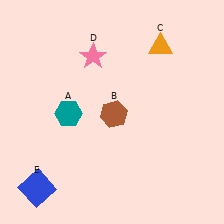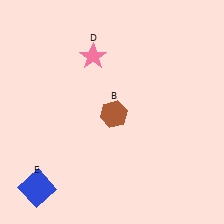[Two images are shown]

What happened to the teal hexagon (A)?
The teal hexagon (A) was removed in Image 2. It was in the bottom-left area of Image 1.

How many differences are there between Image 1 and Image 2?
There are 2 differences between the two images.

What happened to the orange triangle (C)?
The orange triangle (C) was removed in Image 2. It was in the top-right area of Image 1.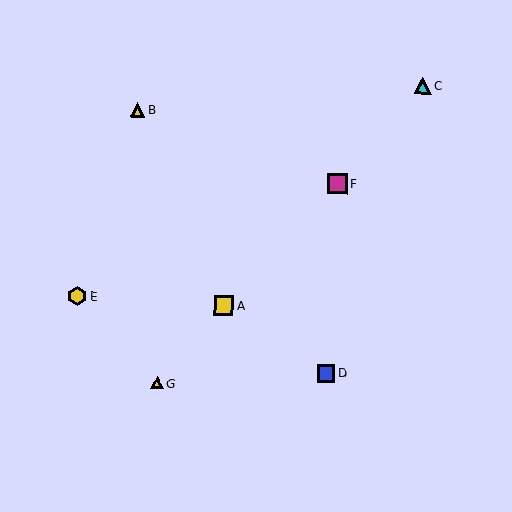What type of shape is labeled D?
Shape D is a blue square.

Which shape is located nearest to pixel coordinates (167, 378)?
The yellow triangle (labeled G) at (157, 383) is nearest to that location.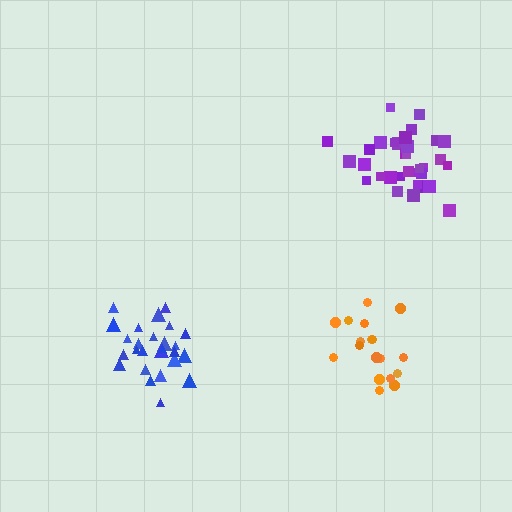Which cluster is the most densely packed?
Blue.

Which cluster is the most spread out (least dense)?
Orange.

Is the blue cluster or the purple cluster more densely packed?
Blue.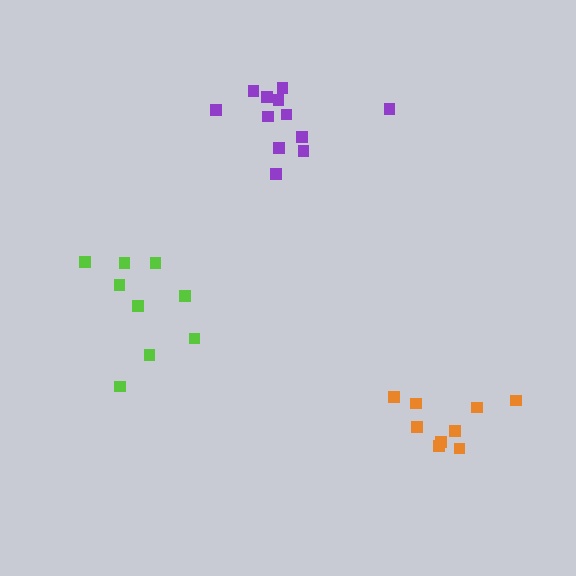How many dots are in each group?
Group 1: 12 dots, Group 2: 9 dots, Group 3: 9 dots (30 total).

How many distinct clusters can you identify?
There are 3 distinct clusters.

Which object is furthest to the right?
The orange cluster is rightmost.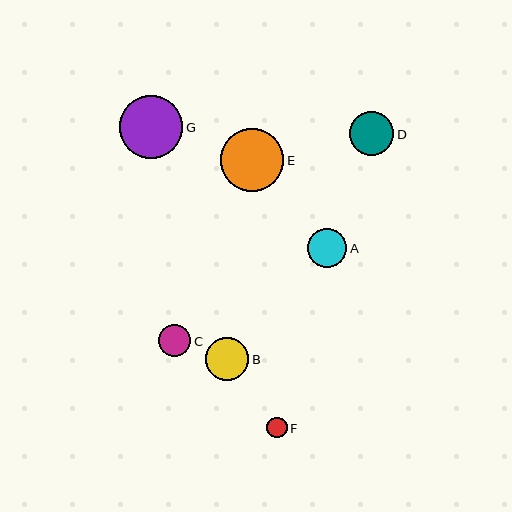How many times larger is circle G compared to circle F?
Circle G is approximately 3.2 times the size of circle F.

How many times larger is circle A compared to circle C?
Circle A is approximately 1.2 times the size of circle C.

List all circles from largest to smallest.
From largest to smallest: G, E, D, B, A, C, F.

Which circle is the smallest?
Circle F is the smallest with a size of approximately 20 pixels.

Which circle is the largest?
Circle G is the largest with a size of approximately 64 pixels.